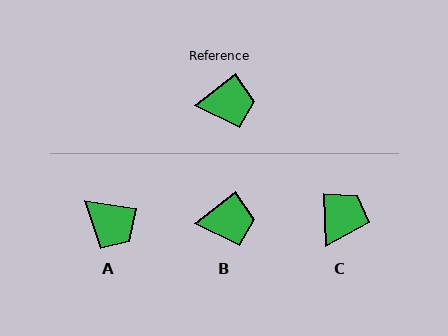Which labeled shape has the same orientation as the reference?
B.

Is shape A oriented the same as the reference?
No, it is off by about 46 degrees.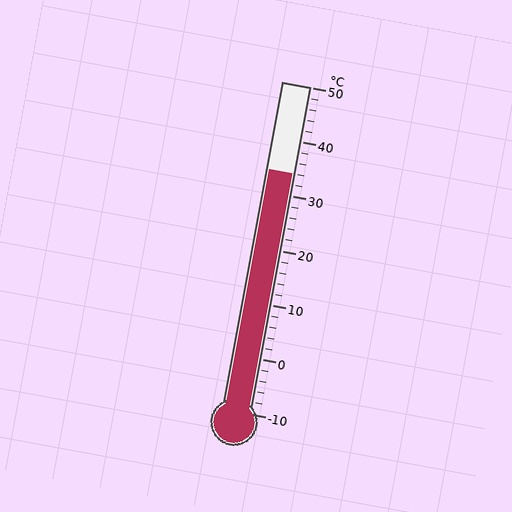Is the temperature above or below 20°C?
The temperature is above 20°C.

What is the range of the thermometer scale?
The thermometer scale ranges from -10°C to 50°C.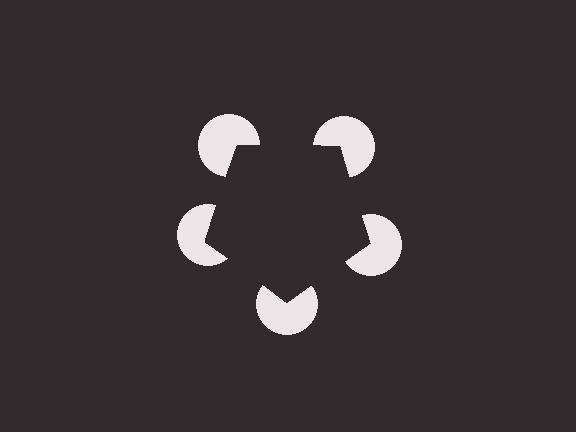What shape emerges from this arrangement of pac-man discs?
An illusory pentagon — its edges are inferred from the aligned wedge cuts in the pac-man discs, not physically drawn.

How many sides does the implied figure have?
5 sides.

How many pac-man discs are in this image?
There are 5 — one at each vertex of the illusory pentagon.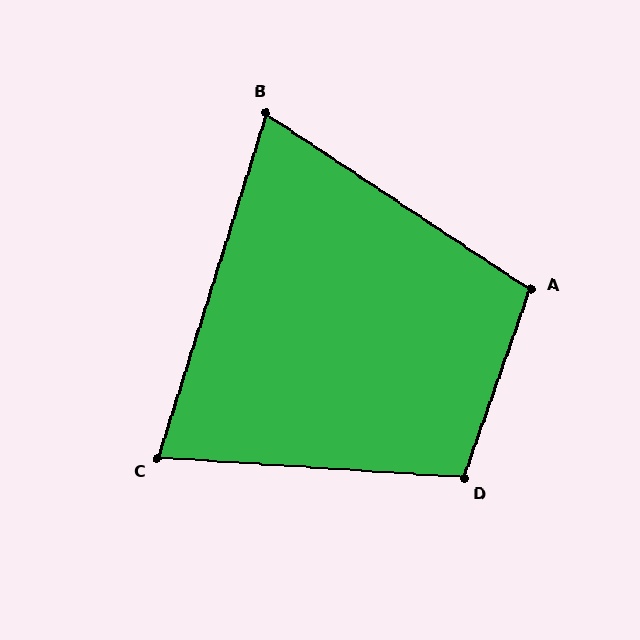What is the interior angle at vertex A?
Approximately 104 degrees (obtuse).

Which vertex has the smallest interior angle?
B, at approximately 74 degrees.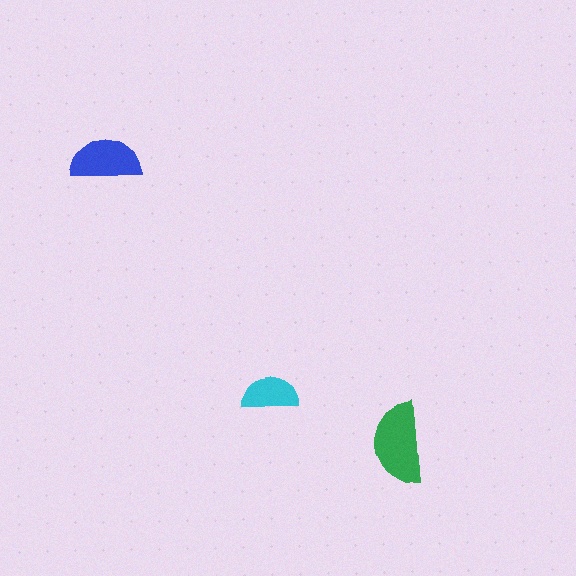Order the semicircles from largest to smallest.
the green one, the blue one, the cyan one.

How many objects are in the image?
There are 3 objects in the image.